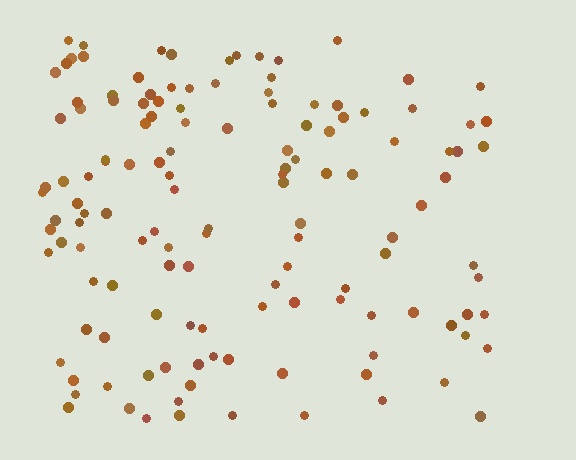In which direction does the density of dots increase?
From right to left, with the left side densest.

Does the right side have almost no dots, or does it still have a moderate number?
Still a moderate number, just noticeably fewer than the left.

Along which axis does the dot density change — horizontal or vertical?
Horizontal.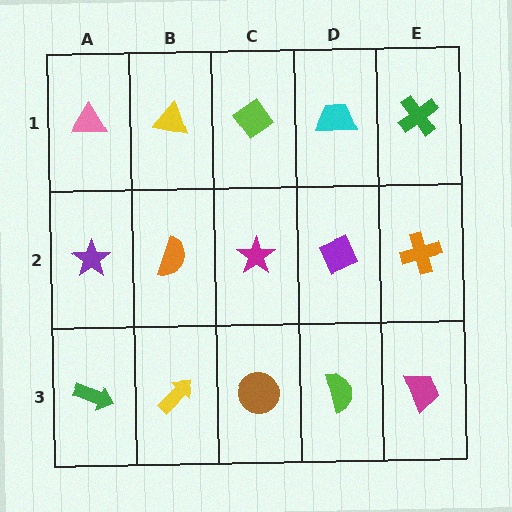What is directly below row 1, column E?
An orange cross.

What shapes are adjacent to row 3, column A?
A purple star (row 2, column A), a yellow arrow (row 3, column B).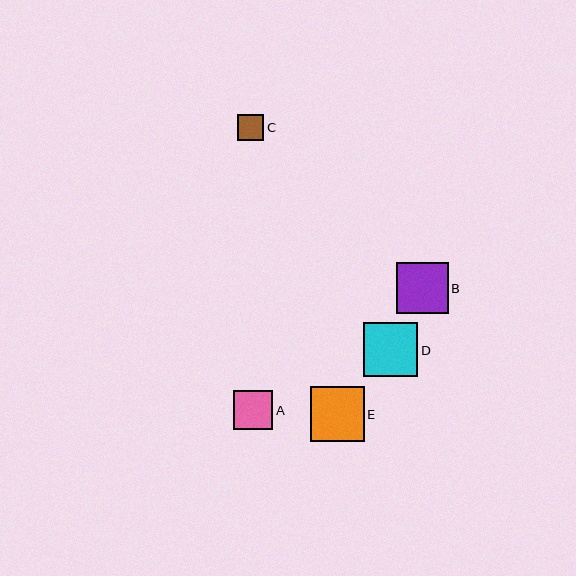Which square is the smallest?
Square C is the smallest with a size of approximately 26 pixels.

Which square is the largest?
Square E is the largest with a size of approximately 54 pixels.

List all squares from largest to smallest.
From largest to smallest: E, D, B, A, C.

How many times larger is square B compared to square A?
Square B is approximately 1.3 times the size of square A.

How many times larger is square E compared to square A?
Square E is approximately 1.4 times the size of square A.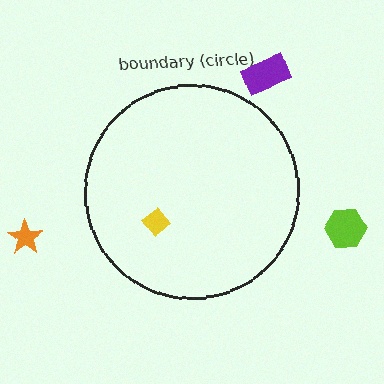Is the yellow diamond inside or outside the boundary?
Inside.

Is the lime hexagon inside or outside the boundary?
Outside.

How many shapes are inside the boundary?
1 inside, 3 outside.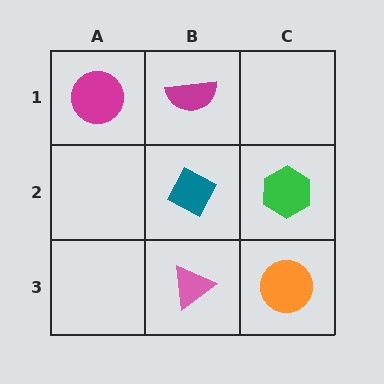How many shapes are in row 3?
2 shapes.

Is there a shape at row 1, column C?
No, that cell is empty.